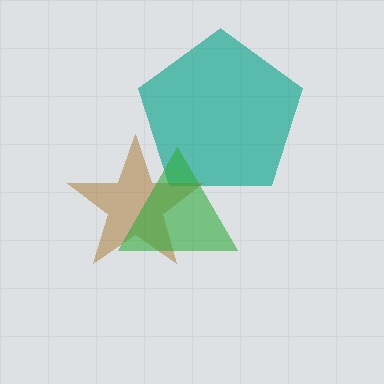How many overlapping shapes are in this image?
There are 3 overlapping shapes in the image.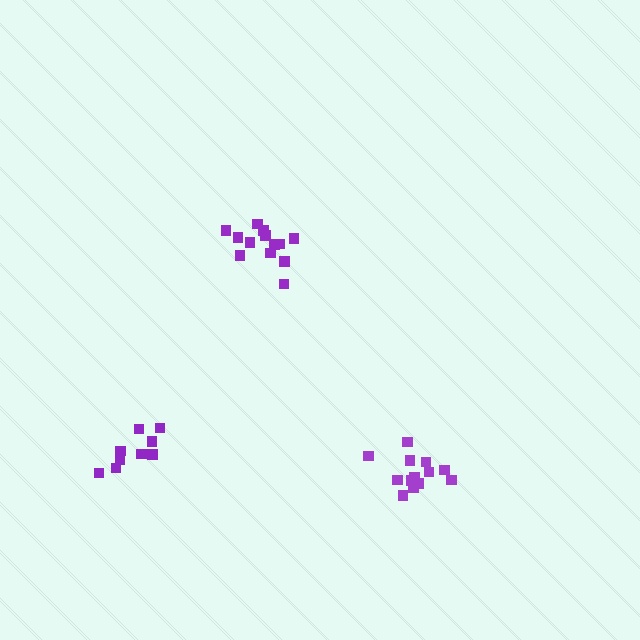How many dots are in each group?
Group 1: 14 dots, Group 2: 9 dots, Group 3: 13 dots (36 total).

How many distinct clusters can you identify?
There are 3 distinct clusters.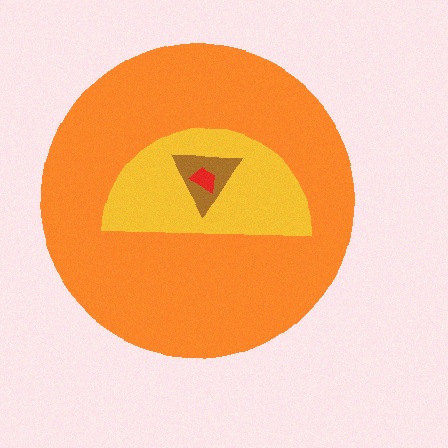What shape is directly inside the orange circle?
The yellow semicircle.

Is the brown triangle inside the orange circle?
Yes.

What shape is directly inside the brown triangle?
The red trapezoid.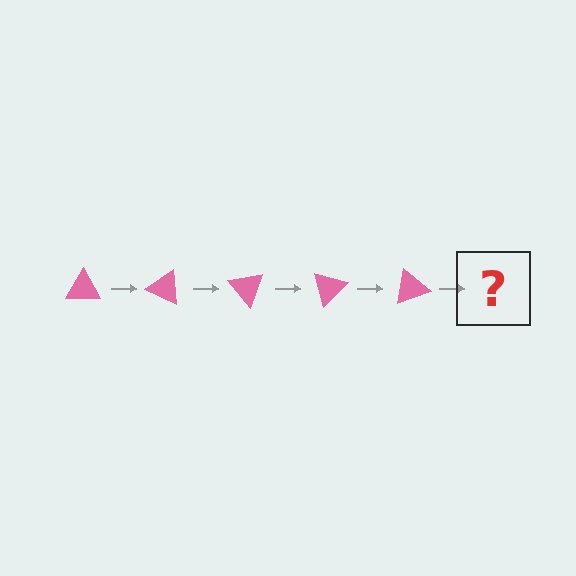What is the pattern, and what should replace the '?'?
The pattern is that the triangle rotates 25 degrees each step. The '?' should be a pink triangle rotated 125 degrees.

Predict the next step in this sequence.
The next step is a pink triangle rotated 125 degrees.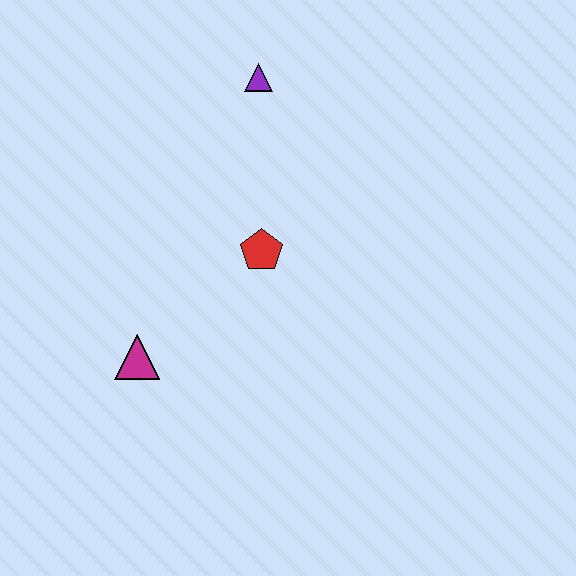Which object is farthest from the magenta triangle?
The purple triangle is farthest from the magenta triangle.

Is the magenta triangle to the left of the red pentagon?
Yes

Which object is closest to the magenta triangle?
The red pentagon is closest to the magenta triangle.